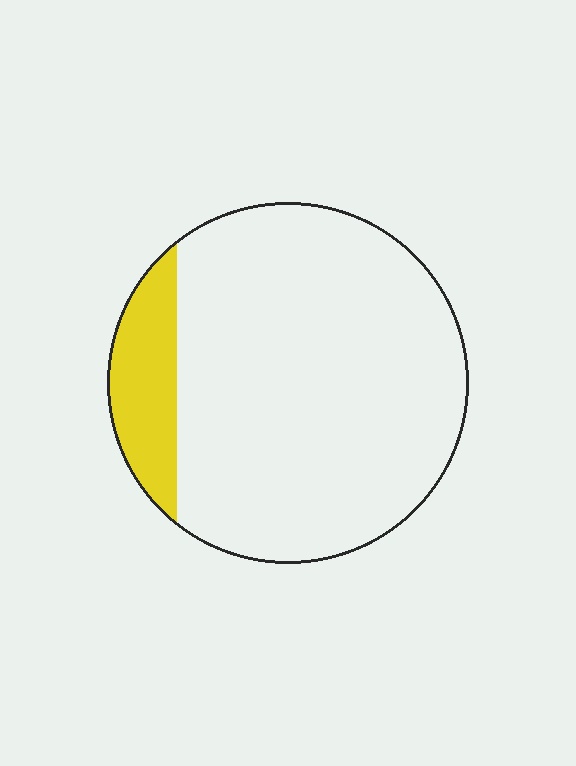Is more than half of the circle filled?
No.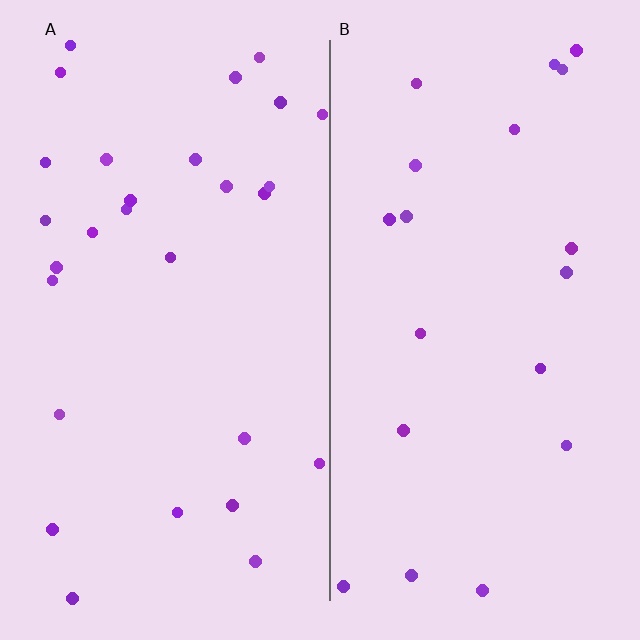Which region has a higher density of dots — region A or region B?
A (the left).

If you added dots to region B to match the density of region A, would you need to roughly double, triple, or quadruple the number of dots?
Approximately double.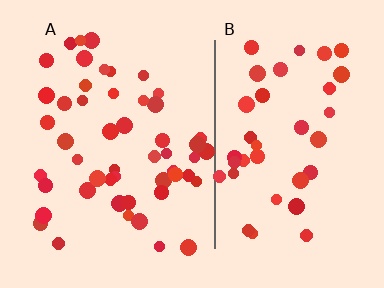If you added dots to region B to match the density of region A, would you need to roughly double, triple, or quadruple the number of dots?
Approximately double.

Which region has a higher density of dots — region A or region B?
A (the left).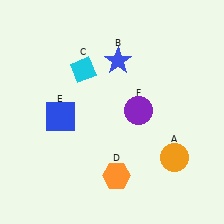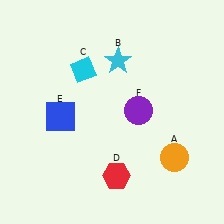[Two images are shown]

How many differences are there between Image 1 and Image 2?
There are 2 differences between the two images.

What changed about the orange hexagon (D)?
In Image 1, D is orange. In Image 2, it changed to red.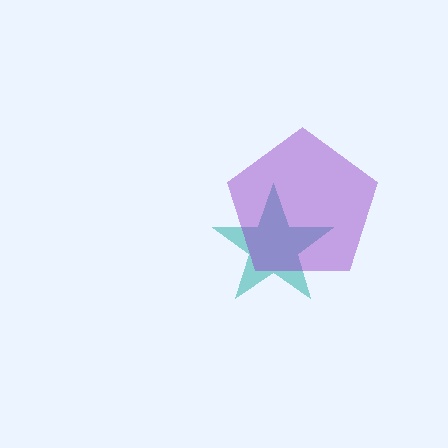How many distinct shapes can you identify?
There are 2 distinct shapes: a teal star, a purple pentagon.